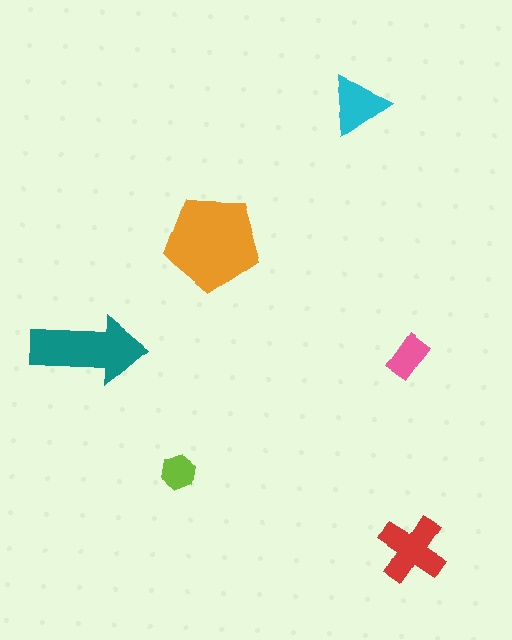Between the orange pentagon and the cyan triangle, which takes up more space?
The orange pentagon.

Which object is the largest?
The orange pentagon.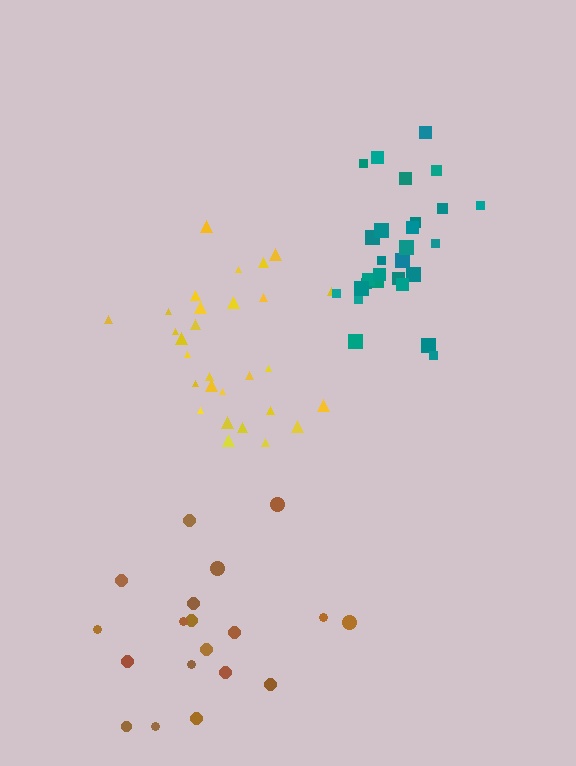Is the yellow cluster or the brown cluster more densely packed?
Yellow.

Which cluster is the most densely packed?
Teal.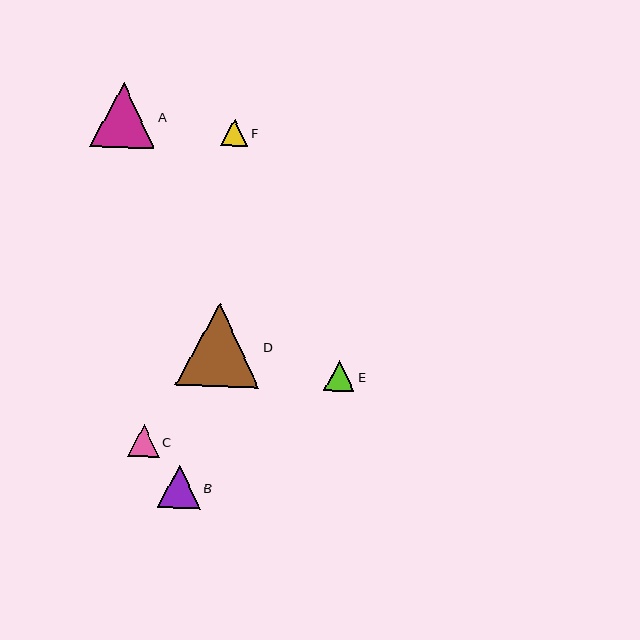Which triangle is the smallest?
Triangle F is the smallest with a size of approximately 27 pixels.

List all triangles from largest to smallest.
From largest to smallest: D, A, B, C, E, F.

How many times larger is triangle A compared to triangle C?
Triangle A is approximately 2.0 times the size of triangle C.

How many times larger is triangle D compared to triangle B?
Triangle D is approximately 1.9 times the size of triangle B.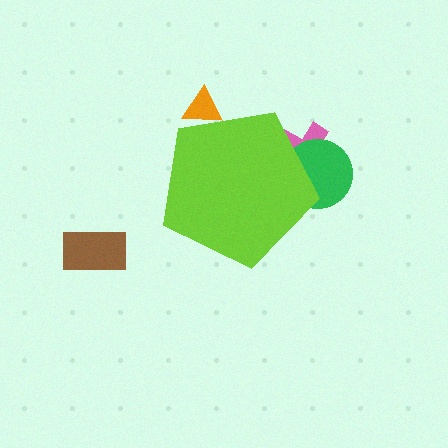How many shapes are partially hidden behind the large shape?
3 shapes are partially hidden.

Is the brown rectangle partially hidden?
No, the brown rectangle is fully visible.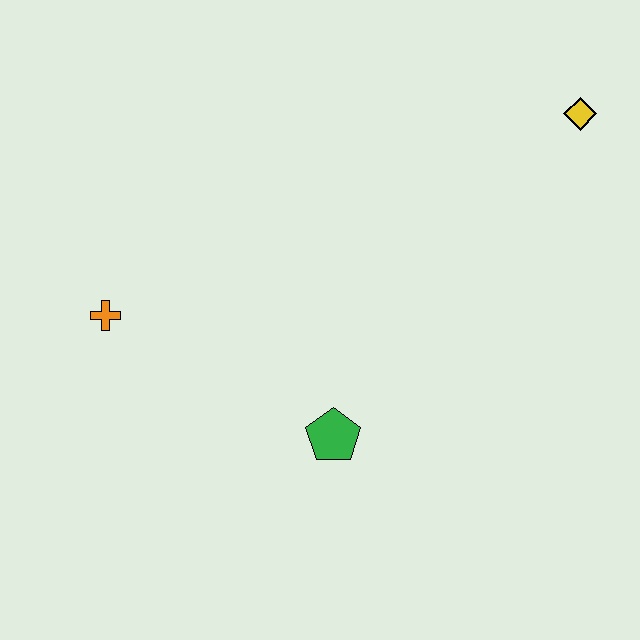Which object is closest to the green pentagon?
The orange cross is closest to the green pentagon.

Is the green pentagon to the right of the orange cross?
Yes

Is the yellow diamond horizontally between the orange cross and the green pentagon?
No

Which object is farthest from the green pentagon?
The yellow diamond is farthest from the green pentagon.